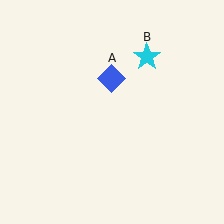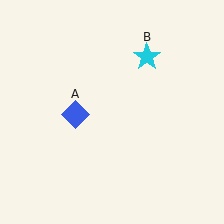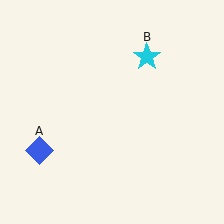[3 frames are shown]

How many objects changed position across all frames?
1 object changed position: blue diamond (object A).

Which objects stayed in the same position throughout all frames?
Cyan star (object B) remained stationary.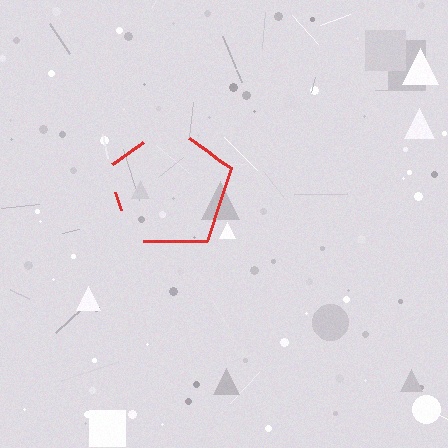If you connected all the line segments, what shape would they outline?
They would outline a pentagon.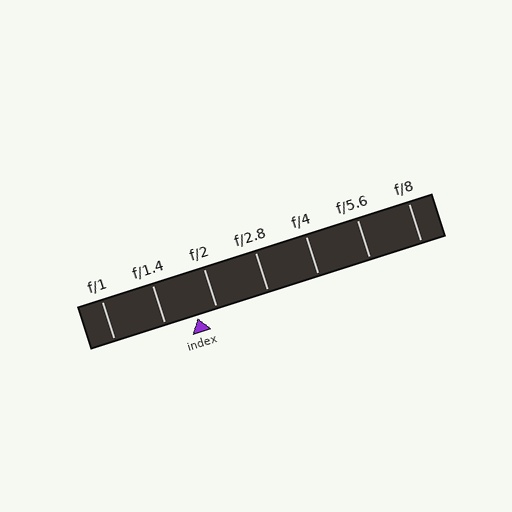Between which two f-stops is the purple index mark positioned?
The index mark is between f/1.4 and f/2.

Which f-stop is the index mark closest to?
The index mark is closest to f/2.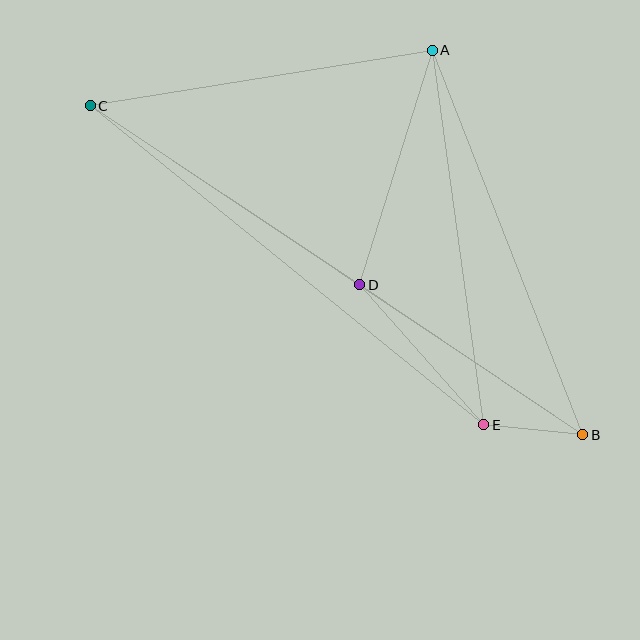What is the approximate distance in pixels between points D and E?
The distance between D and E is approximately 187 pixels.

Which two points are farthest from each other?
Points B and C are farthest from each other.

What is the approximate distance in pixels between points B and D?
The distance between B and D is approximately 269 pixels.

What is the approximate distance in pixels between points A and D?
The distance between A and D is approximately 246 pixels.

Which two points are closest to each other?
Points B and E are closest to each other.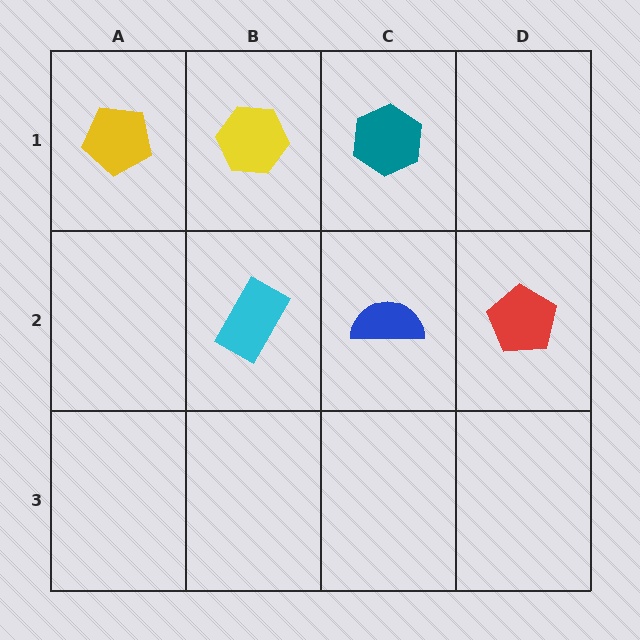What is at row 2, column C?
A blue semicircle.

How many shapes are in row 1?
3 shapes.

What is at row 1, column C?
A teal hexagon.